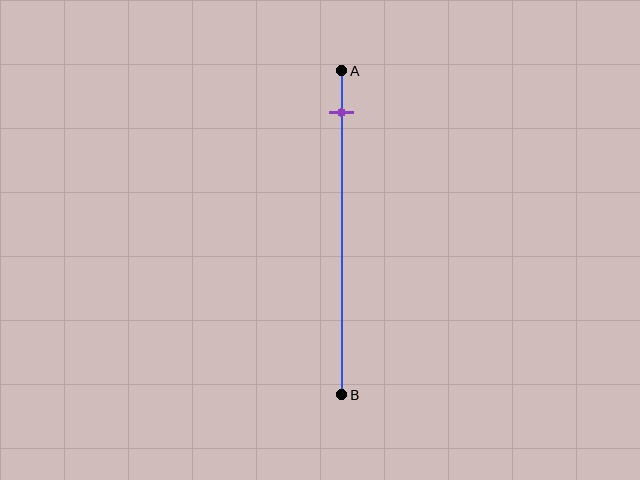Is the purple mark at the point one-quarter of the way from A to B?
No, the mark is at about 15% from A, not at the 25% one-quarter point.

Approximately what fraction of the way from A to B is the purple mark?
The purple mark is approximately 15% of the way from A to B.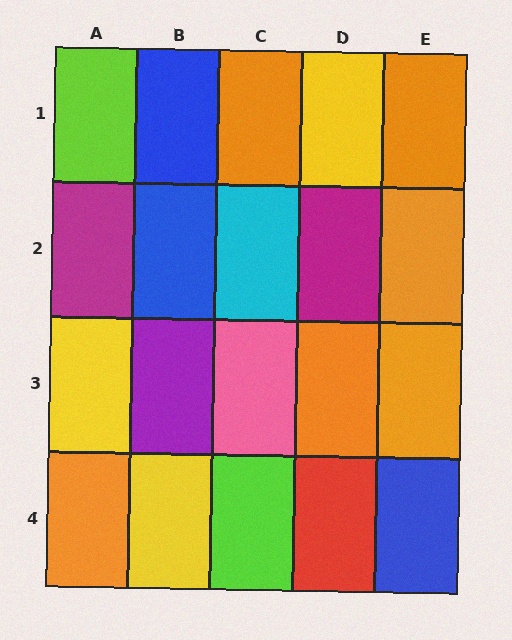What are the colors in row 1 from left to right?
Lime, blue, orange, yellow, orange.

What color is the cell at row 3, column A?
Yellow.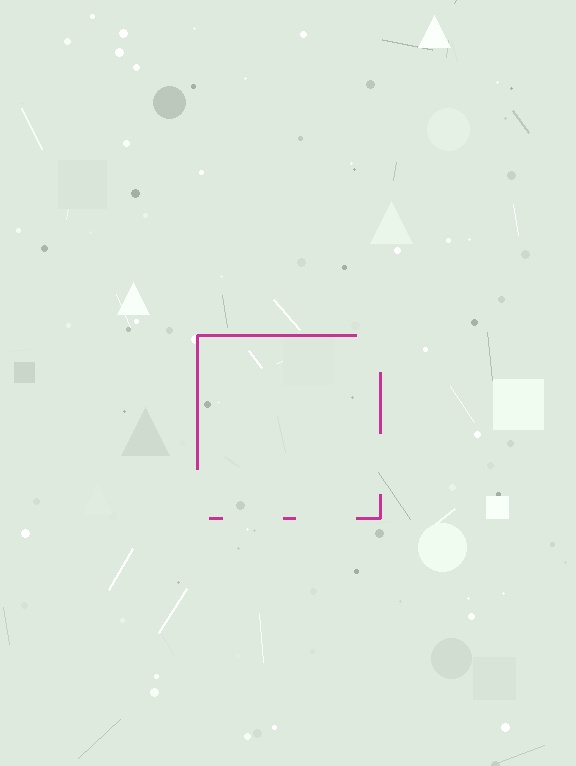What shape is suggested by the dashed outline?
The dashed outline suggests a square.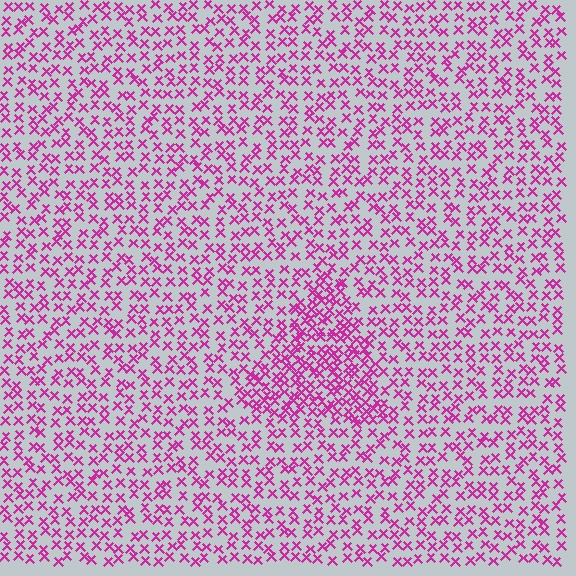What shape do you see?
I see a triangle.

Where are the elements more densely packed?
The elements are more densely packed inside the triangle boundary.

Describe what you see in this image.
The image contains small magenta elements arranged at two different densities. A triangle-shaped region is visible where the elements are more densely packed than the surrounding area.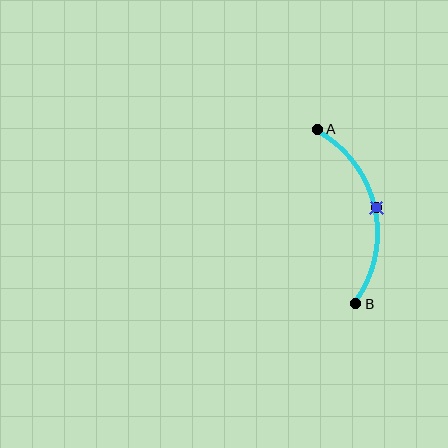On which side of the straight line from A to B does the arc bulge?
The arc bulges to the right of the straight line connecting A and B.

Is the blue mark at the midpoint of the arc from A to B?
Yes. The blue mark lies on the arc at equal arc-length from both A and B — it is the arc midpoint.